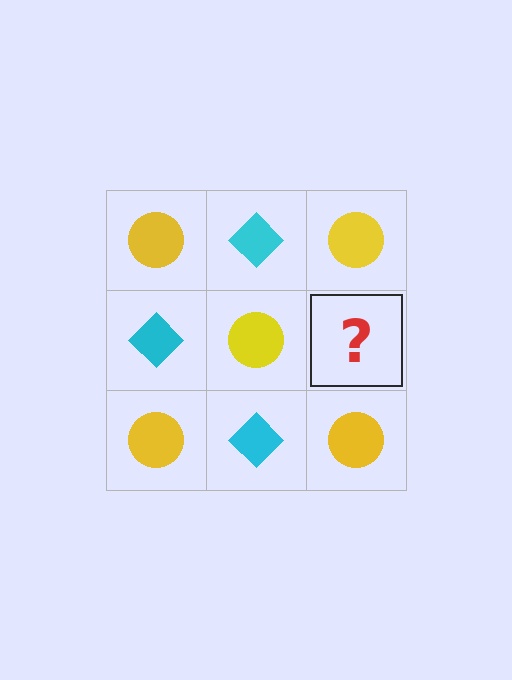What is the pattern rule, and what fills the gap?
The rule is that it alternates yellow circle and cyan diamond in a checkerboard pattern. The gap should be filled with a cyan diamond.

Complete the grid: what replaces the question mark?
The question mark should be replaced with a cyan diamond.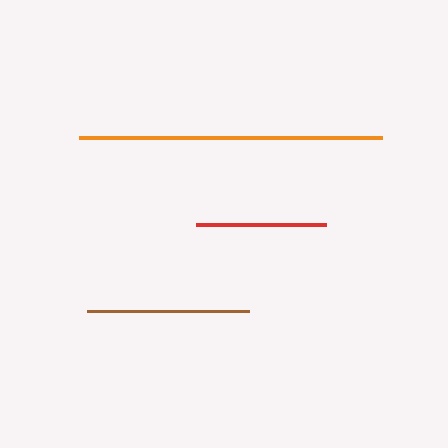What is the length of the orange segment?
The orange segment is approximately 303 pixels long.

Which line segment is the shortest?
The red line is the shortest at approximately 130 pixels.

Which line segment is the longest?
The orange line is the longest at approximately 303 pixels.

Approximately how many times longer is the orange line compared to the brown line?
The orange line is approximately 1.9 times the length of the brown line.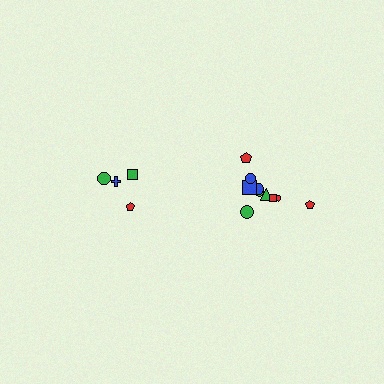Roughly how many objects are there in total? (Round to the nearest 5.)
Roughly 15 objects in total.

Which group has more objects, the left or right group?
The right group.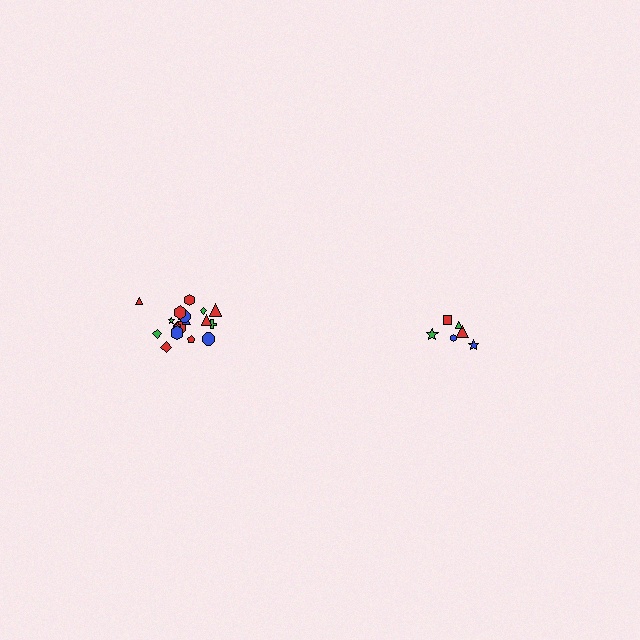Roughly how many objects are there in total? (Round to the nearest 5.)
Roughly 25 objects in total.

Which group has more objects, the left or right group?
The left group.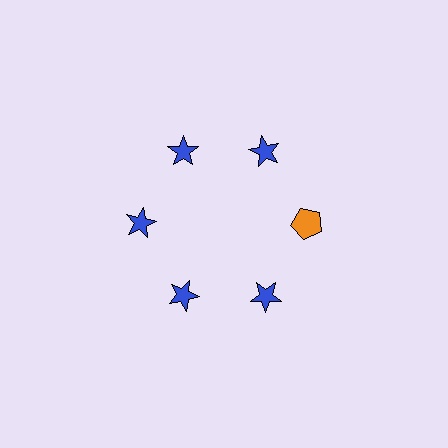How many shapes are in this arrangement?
There are 6 shapes arranged in a ring pattern.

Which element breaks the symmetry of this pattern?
The orange pentagon at roughly the 3 o'clock position breaks the symmetry. All other shapes are blue stars.